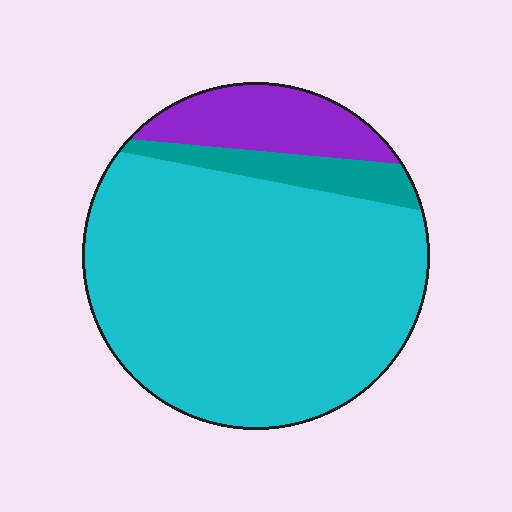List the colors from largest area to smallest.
From largest to smallest: cyan, purple, teal.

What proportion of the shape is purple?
Purple covers roughly 15% of the shape.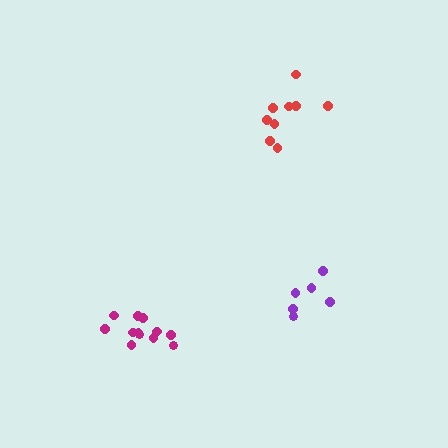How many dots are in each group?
Group 1: 6 dots, Group 2: 12 dots, Group 3: 9 dots (27 total).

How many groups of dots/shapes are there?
There are 3 groups.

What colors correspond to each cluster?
The clusters are colored: purple, magenta, red.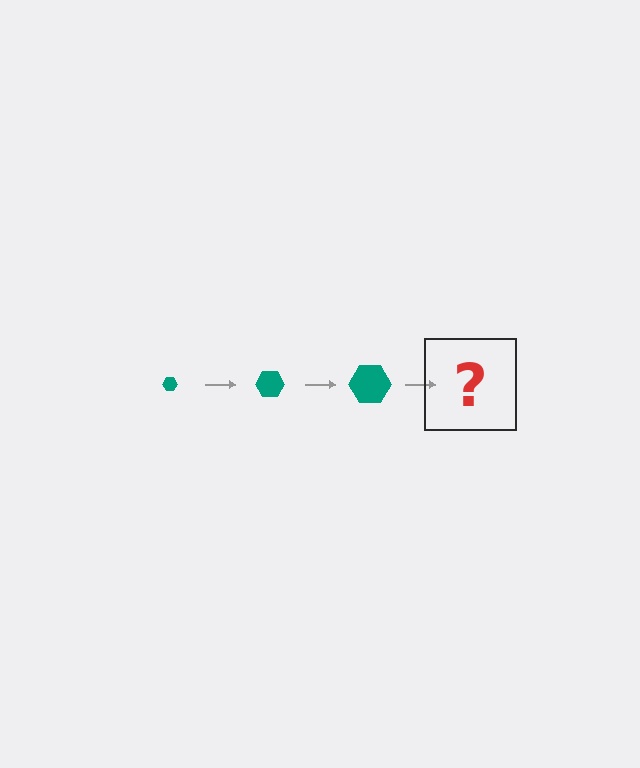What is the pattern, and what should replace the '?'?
The pattern is that the hexagon gets progressively larger each step. The '?' should be a teal hexagon, larger than the previous one.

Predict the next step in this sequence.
The next step is a teal hexagon, larger than the previous one.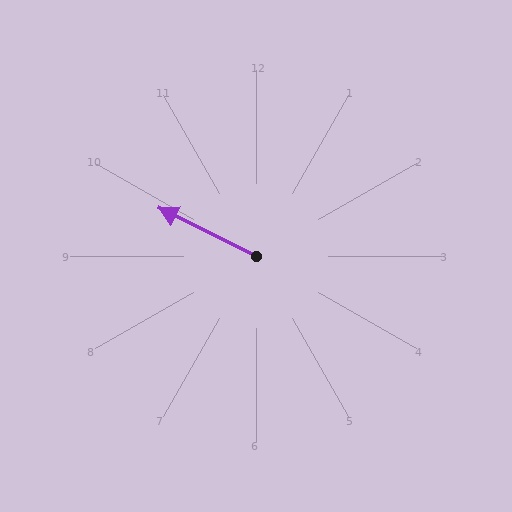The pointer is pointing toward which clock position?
Roughly 10 o'clock.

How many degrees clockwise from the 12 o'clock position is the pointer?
Approximately 296 degrees.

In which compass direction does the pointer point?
Northwest.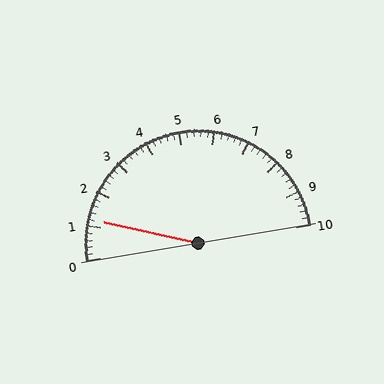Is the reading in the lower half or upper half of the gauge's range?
The reading is in the lower half of the range (0 to 10).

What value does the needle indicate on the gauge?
The needle indicates approximately 1.2.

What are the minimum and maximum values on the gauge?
The gauge ranges from 0 to 10.